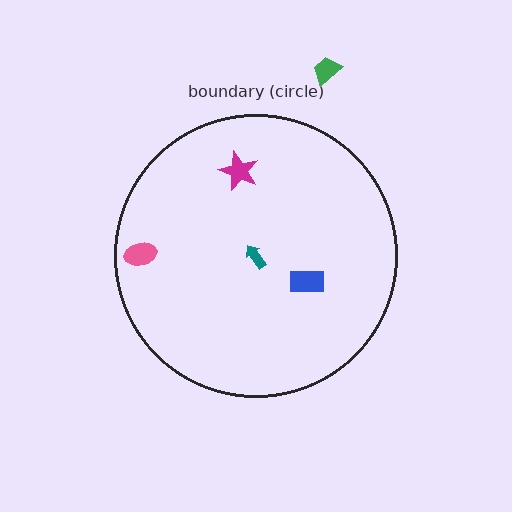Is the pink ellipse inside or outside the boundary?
Inside.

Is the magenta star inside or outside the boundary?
Inside.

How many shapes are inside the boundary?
4 inside, 1 outside.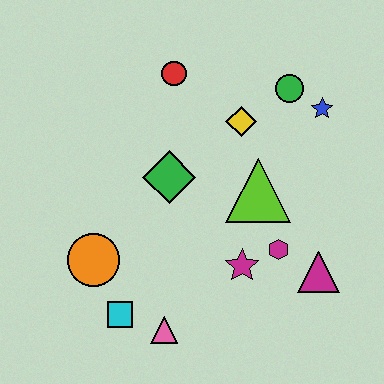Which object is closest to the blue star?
The green circle is closest to the blue star.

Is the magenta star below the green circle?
Yes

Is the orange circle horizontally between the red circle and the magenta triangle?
No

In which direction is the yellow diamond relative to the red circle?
The yellow diamond is to the right of the red circle.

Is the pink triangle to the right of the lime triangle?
No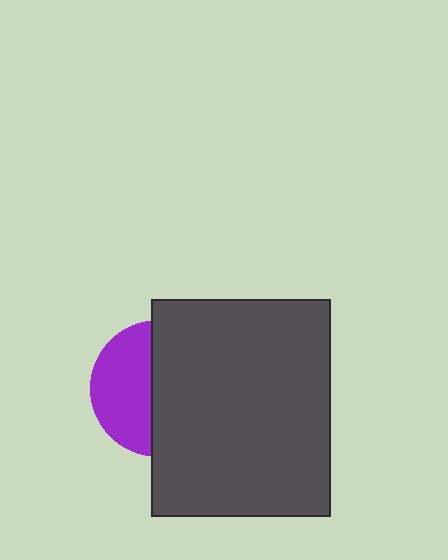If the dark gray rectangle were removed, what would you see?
You would see the complete purple circle.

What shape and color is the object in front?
The object in front is a dark gray rectangle.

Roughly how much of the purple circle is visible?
A small part of it is visible (roughly 43%).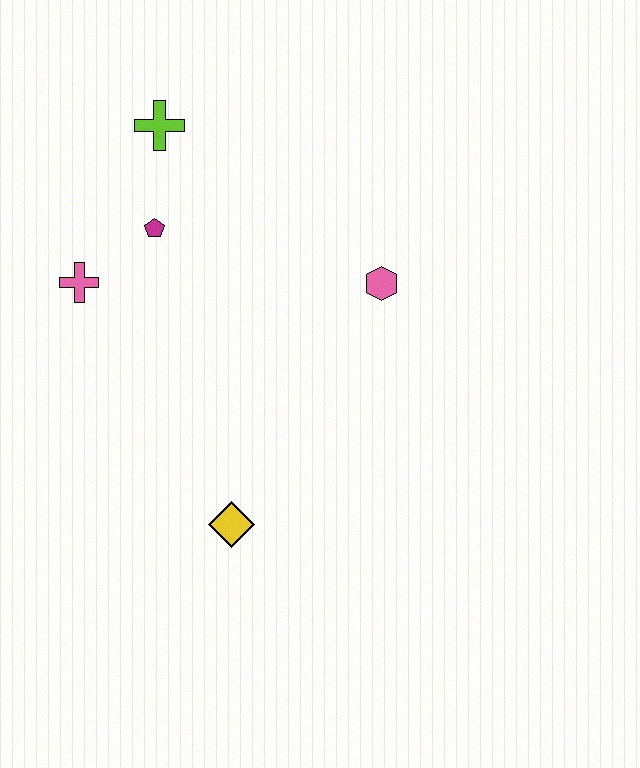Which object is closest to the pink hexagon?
The magenta pentagon is closest to the pink hexagon.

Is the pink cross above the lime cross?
No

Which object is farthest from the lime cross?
The yellow diamond is farthest from the lime cross.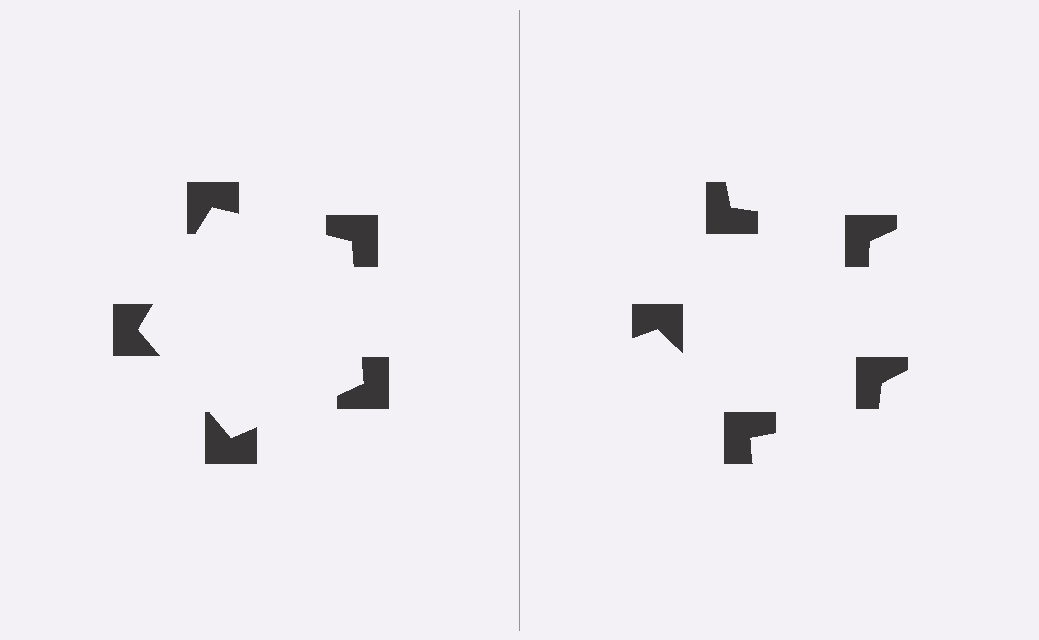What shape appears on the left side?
An illusory pentagon.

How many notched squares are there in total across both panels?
10 — 5 on each side.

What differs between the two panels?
The notched squares are positioned identically on both sides; only the wedge orientations differ. On the left they align to a pentagon; on the right they are misaligned.